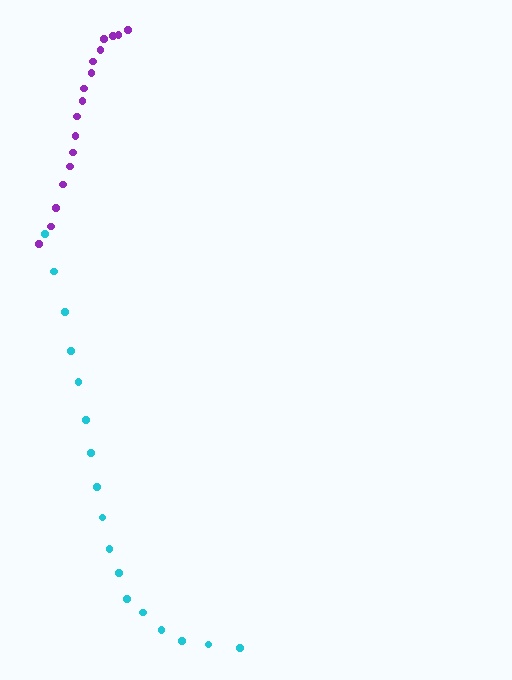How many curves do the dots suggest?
There are 2 distinct paths.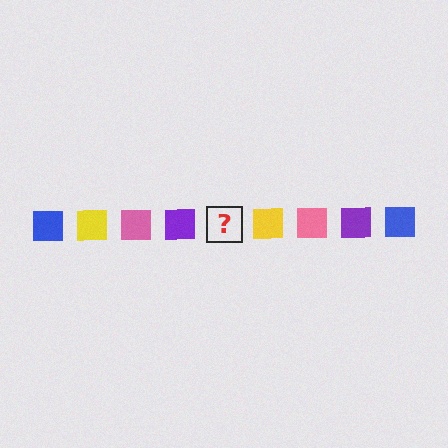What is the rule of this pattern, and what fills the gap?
The rule is that the pattern cycles through blue, yellow, pink, purple squares. The gap should be filled with a blue square.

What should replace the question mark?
The question mark should be replaced with a blue square.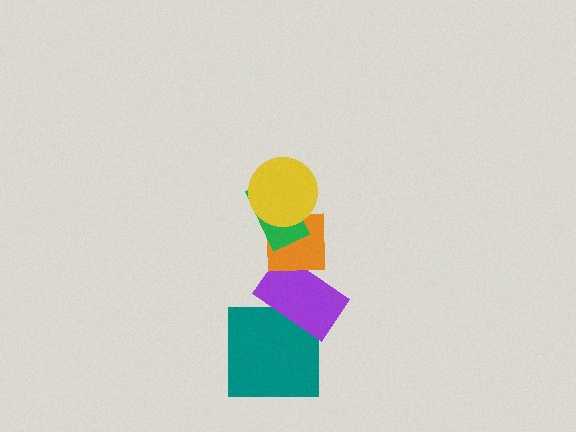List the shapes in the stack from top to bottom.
From top to bottom: the yellow circle, the green rectangle, the orange square, the purple rectangle, the teal square.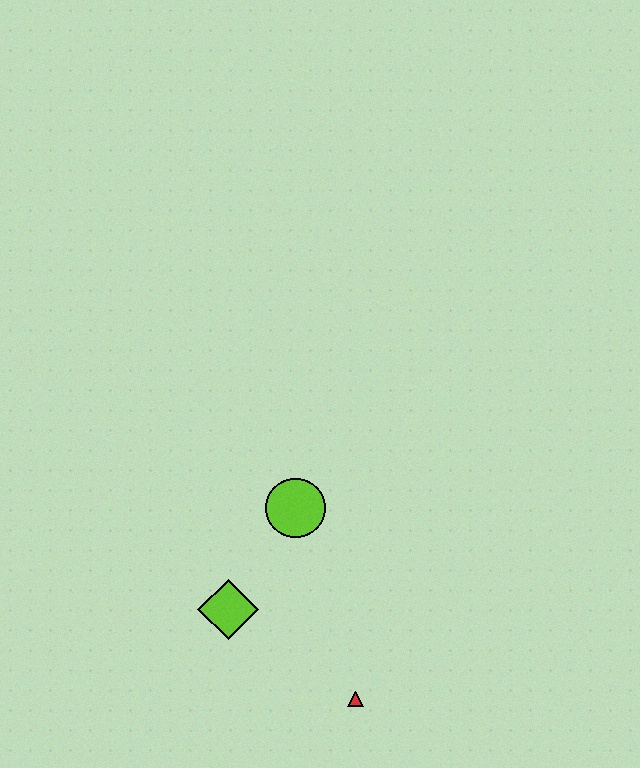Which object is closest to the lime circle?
The lime diamond is closest to the lime circle.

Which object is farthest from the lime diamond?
The red triangle is farthest from the lime diamond.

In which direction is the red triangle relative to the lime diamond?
The red triangle is to the right of the lime diamond.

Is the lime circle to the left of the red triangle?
Yes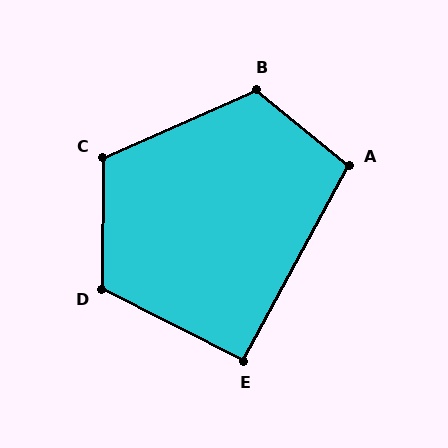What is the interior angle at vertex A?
Approximately 101 degrees (obtuse).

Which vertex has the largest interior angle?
B, at approximately 117 degrees.